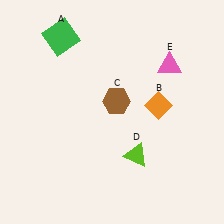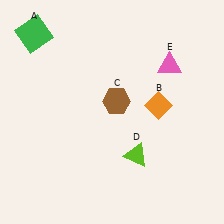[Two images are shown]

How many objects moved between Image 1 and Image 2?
1 object moved between the two images.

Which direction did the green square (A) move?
The green square (A) moved left.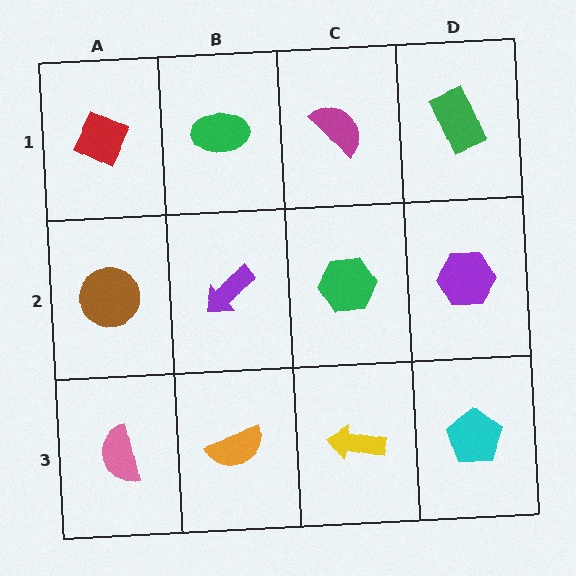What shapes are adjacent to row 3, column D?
A purple hexagon (row 2, column D), a yellow arrow (row 3, column C).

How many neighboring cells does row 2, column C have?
4.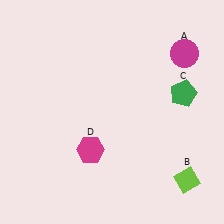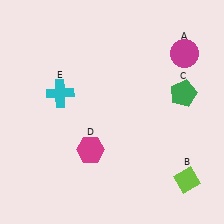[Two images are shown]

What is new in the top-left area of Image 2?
A cyan cross (E) was added in the top-left area of Image 2.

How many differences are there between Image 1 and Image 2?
There is 1 difference between the two images.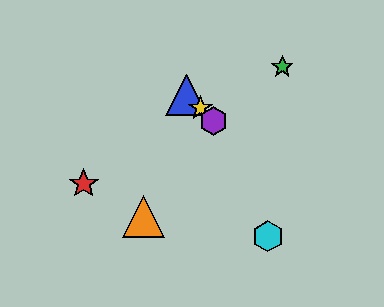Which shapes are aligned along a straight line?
The blue triangle, the yellow star, the purple hexagon are aligned along a straight line.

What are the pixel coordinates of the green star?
The green star is at (282, 67).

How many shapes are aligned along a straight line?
3 shapes (the blue triangle, the yellow star, the purple hexagon) are aligned along a straight line.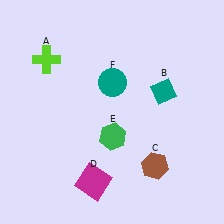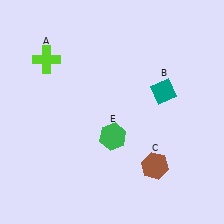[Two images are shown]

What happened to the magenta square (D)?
The magenta square (D) was removed in Image 2. It was in the bottom-left area of Image 1.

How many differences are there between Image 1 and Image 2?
There are 2 differences between the two images.